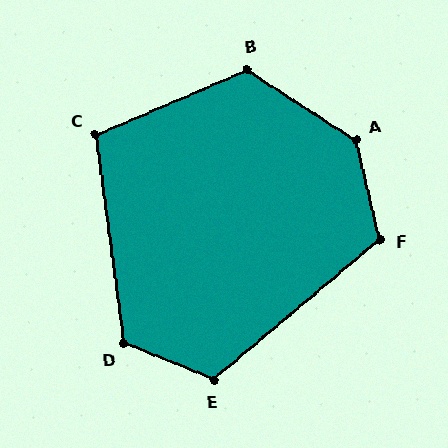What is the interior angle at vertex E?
Approximately 118 degrees (obtuse).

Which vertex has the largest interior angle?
A, at approximately 136 degrees.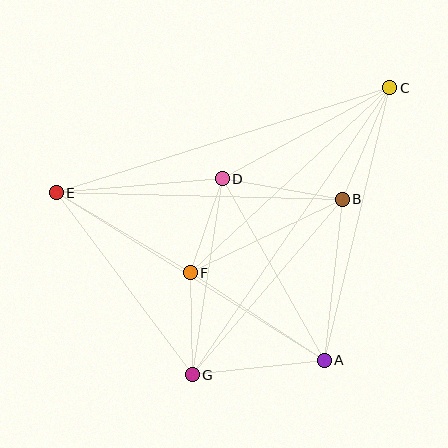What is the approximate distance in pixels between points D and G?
The distance between D and G is approximately 198 pixels.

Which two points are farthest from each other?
Points C and E are farthest from each other.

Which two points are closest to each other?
Points D and F are closest to each other.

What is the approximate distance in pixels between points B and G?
The distance between B and G is approximately 231 pixels.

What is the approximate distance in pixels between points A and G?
The distance between A and G is approximately 133 pixels.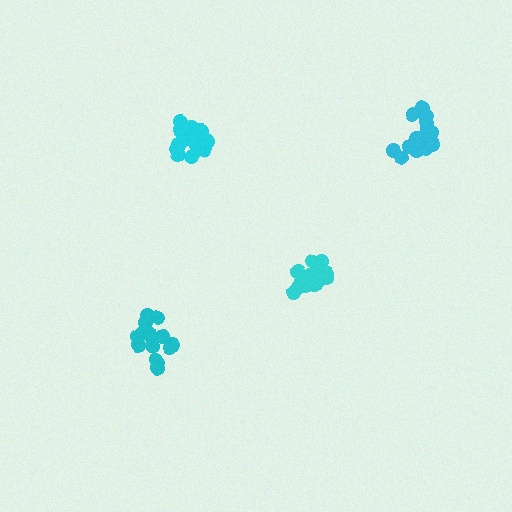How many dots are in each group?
Group 1: 18 dots, Group 2: 15 dots, Group 3: 15 dots, Group 4: 19 dots (67 total).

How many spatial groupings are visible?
There are 4 spatial groupings.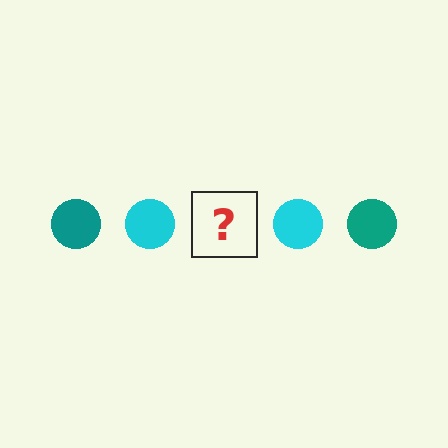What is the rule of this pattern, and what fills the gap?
The rule is that the pattern cycles through teal, cyan circles. The gap should be filled with a teal circle.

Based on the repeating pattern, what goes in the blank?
The blank should be a teal circle.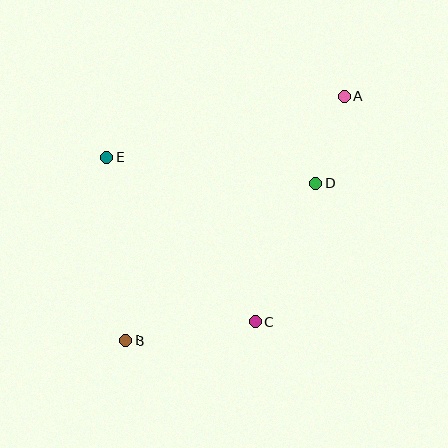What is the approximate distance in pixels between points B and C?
The distance between B and C is approximately 131 pixels.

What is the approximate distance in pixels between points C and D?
The distance between C and D is approximately 152 pixels.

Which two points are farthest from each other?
Points A and B are farthest from each other.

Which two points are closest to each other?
Points A and D are closest to each other.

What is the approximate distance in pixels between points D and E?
The distance between D and E is approximately 211 pixels.